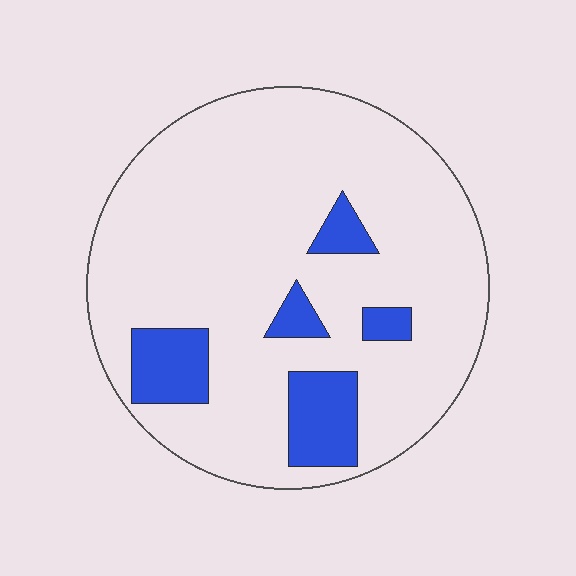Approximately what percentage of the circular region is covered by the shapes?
Approximately 15%.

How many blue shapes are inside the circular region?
5.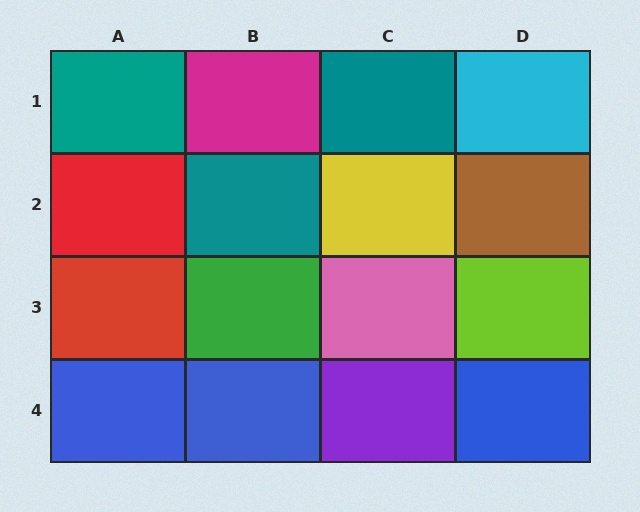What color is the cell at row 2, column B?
Teal.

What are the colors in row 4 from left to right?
Blue, blue, purple, blue.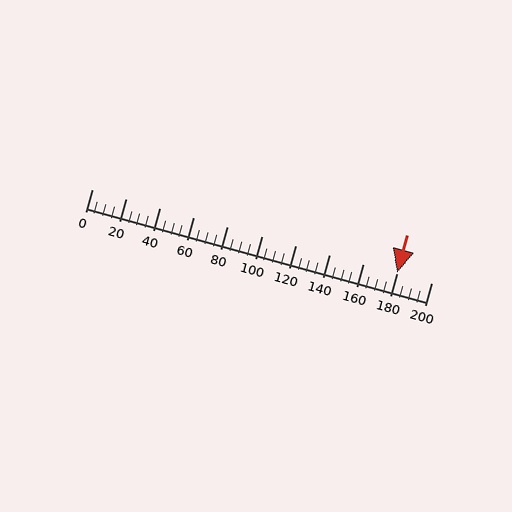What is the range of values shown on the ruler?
The ruler shows values from 0 to 200.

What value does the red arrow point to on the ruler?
The red arrow points to approximately 180.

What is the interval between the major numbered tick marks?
The major tick marks are spaced 20 units apart.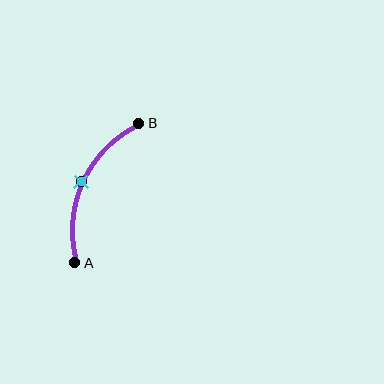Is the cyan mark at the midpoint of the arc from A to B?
Yes. The cyan mark lies on the arc at equal arc-length from both A and B — it is the arc midpoint.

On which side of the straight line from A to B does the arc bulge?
The arc bulges to the left of the straight line connecting A and B.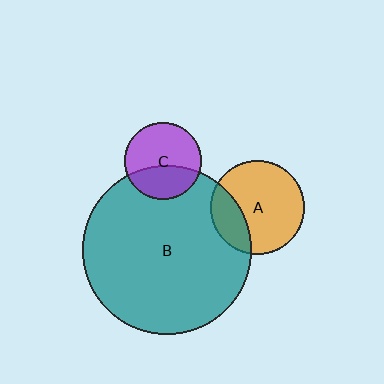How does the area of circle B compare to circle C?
Approximately 4.8 times.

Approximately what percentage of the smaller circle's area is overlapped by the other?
Approximately 25%.